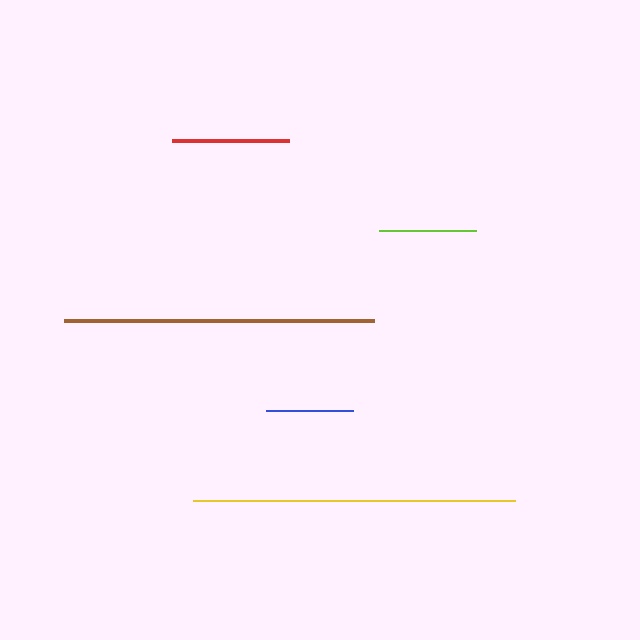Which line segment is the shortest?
The blue line is the shortest at approximately 87 pixels.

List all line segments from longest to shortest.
From longest to shortest: yellow, brown, red, lime, blue.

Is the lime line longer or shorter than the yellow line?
The yellow line is longer than the lime line.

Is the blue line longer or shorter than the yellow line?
The yellow line is longer than the blue line.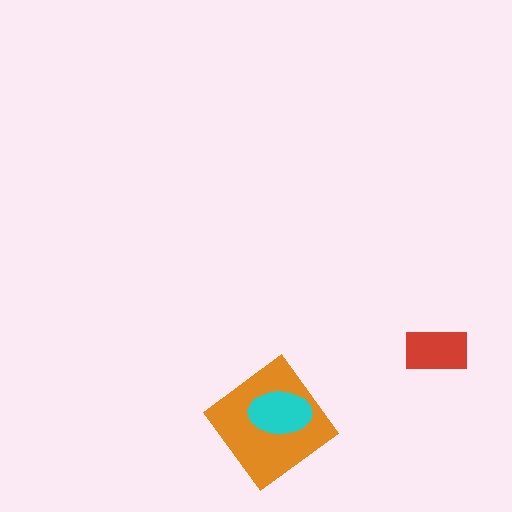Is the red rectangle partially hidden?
No, no other shape covers it.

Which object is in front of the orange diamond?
The cyan ellipse is in front of the orange diamond.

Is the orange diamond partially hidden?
Yes, it is partially covered by another shape.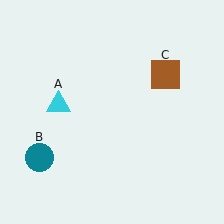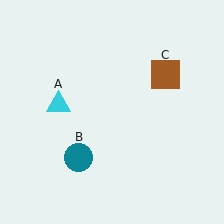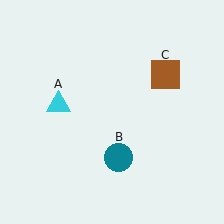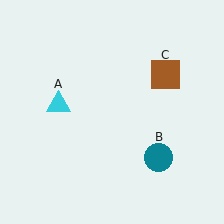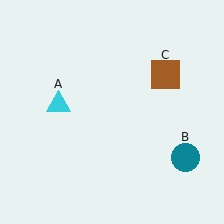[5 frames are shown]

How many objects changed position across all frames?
1 object changed position: teal circle (object B).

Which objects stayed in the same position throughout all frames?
Cyan triangle (object A) and brown square (object C) remained stationary.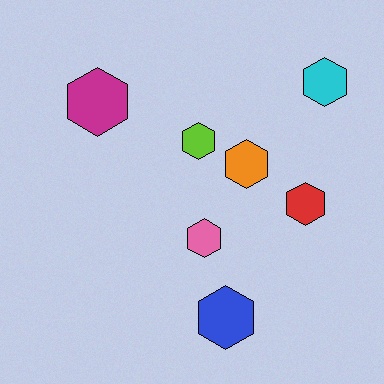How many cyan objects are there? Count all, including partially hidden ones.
There is 1 cyan object.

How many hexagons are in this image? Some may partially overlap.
There are 7 hexagons.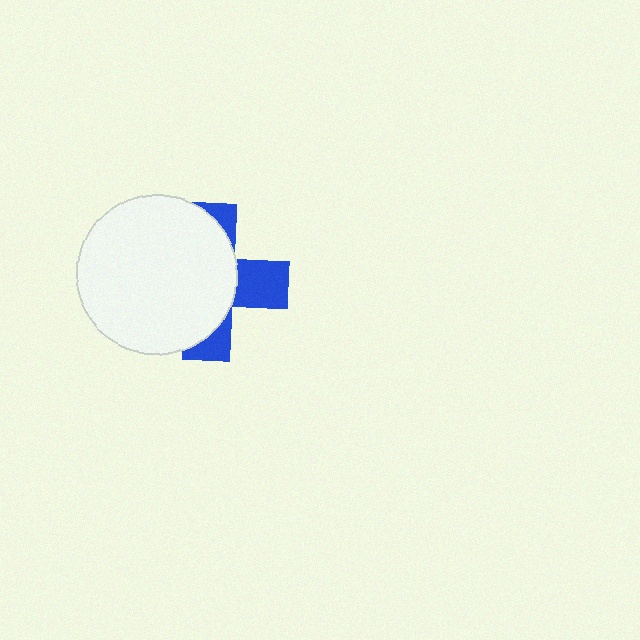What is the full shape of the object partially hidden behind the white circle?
The partially hidden object is a blue cross.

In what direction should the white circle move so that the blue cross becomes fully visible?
The white circle should move left. That is the shortest direction to clear the overlap and leave the blue cross fully visible.